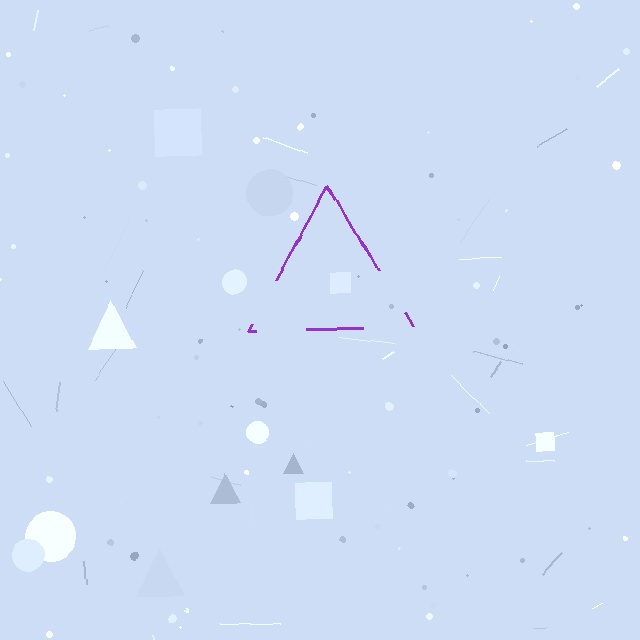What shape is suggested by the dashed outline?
The dashed outline suggests a triangle.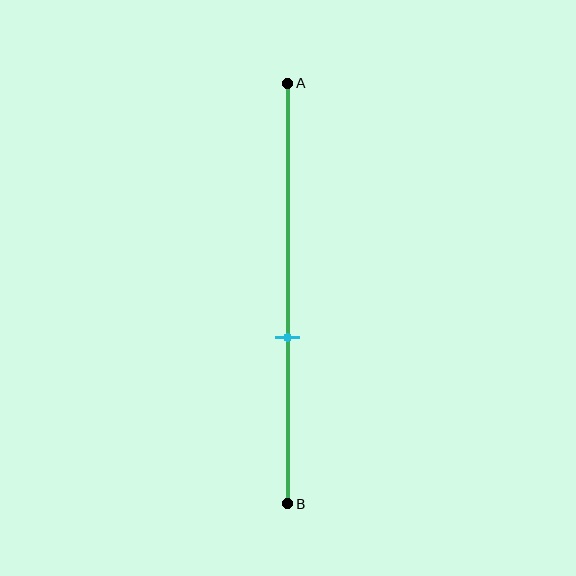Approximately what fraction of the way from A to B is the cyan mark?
The cyan mark is approximately 60% of the way from A to B.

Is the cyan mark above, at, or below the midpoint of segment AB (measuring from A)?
The cyan mark is below the midpoint of segment AB.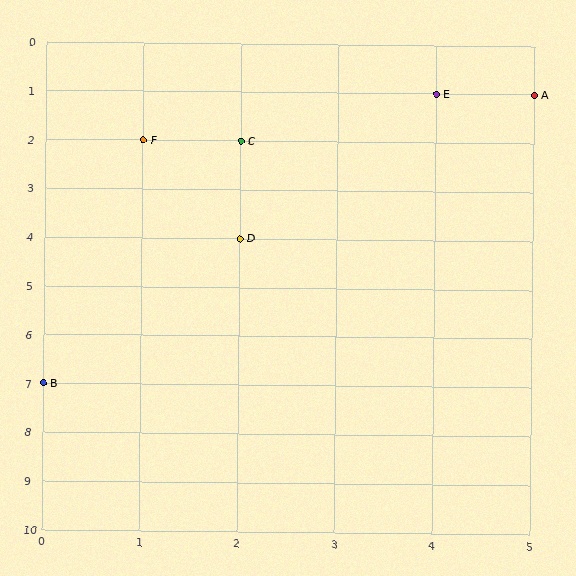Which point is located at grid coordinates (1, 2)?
Point F is at (1, 2).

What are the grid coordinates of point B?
Point B is at grid coordinates (0, 7).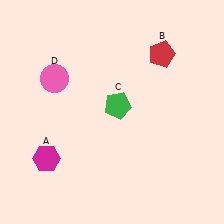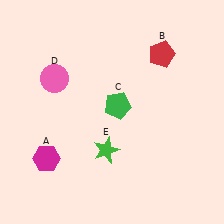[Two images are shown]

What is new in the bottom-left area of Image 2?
A green star (E) was added in the bottom-left area of Image 2.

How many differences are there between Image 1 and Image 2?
There is 1 difference between the two images.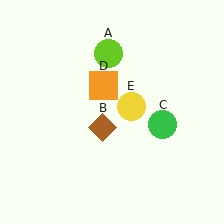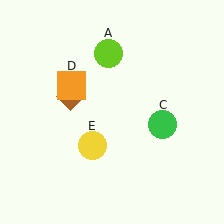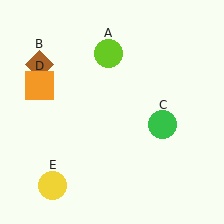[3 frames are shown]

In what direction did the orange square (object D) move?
The orange square (object D) moved left.